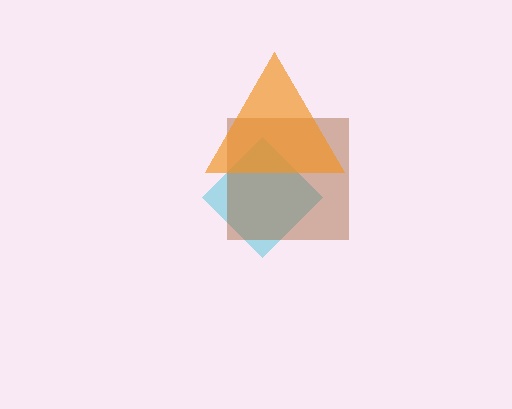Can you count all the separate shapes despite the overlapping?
Yes, there are 3 separate shapes.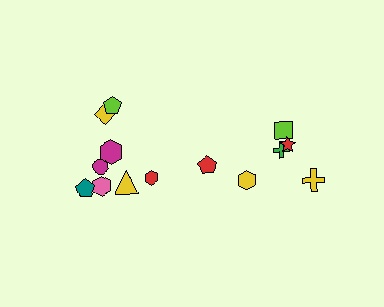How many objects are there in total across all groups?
There are 14 objects.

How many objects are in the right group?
There are 6 objects.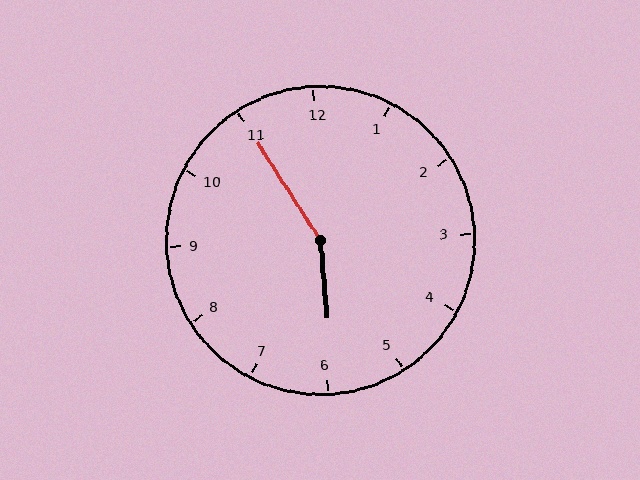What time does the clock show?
5:55.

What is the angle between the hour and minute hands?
Approximately 152 degrees.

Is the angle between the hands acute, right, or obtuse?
It is obtuse.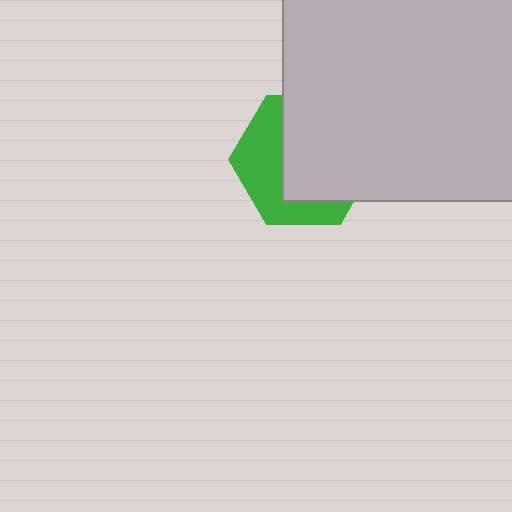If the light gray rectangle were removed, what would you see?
You would see the complete green hexagon.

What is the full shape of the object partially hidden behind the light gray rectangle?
The partially hidden object is a green hexagon.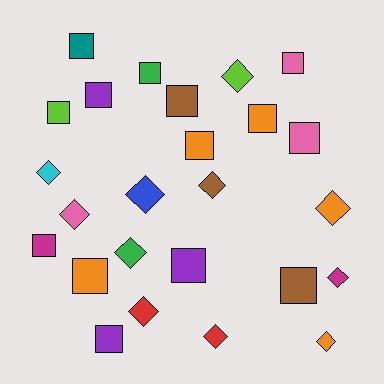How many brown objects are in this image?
There are 3 brown objects.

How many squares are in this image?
There are 14 squares.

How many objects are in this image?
There are 25 objects.